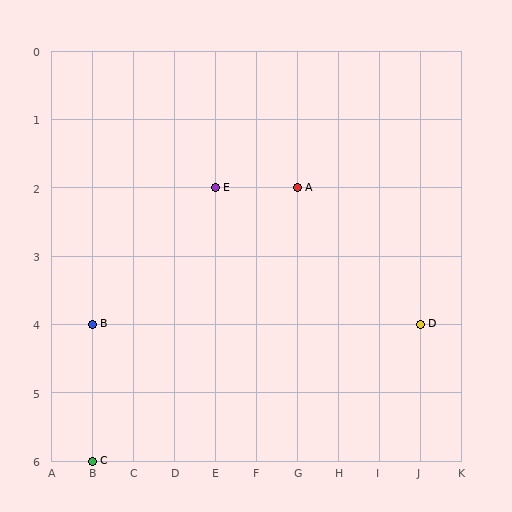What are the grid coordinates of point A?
Point A is at grid coordinates (G, 2).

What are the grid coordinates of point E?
Point E is at grid coordinates (E, 2).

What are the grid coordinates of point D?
Point D is at grid coordinates (J, 4).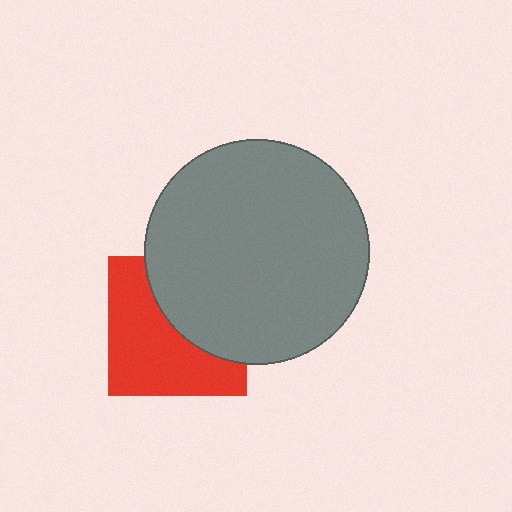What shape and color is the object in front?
The object in front is a gray circle.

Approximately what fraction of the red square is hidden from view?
Roughly 44% of the red square is hidden behind the gray circle.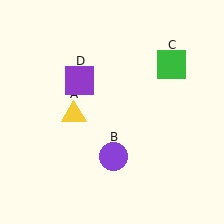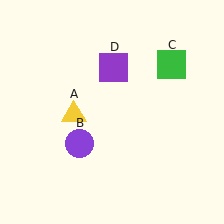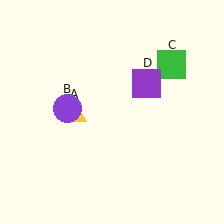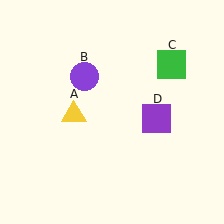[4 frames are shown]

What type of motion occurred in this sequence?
The purple circle (object B), purple square (object D) rotated clockwise around the center of the scene.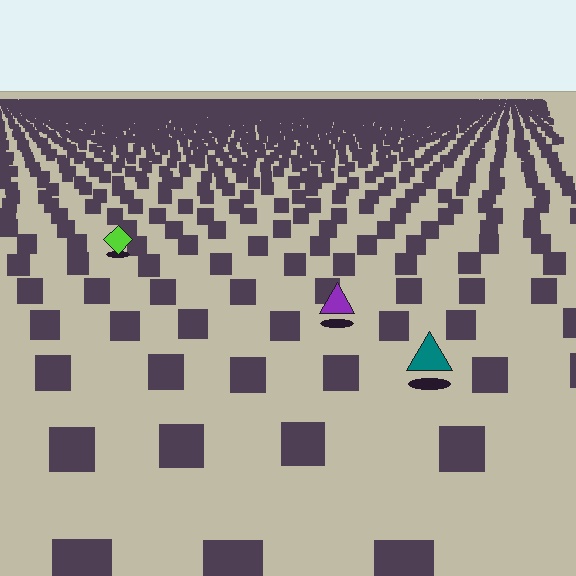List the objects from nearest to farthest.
From nearest to farthest: the teal triangle, the purple triangle, the lime diamond.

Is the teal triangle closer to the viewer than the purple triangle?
Yes. The teal triangle is closer — you can tell from the texture gradient: the ground texture is coarser near it.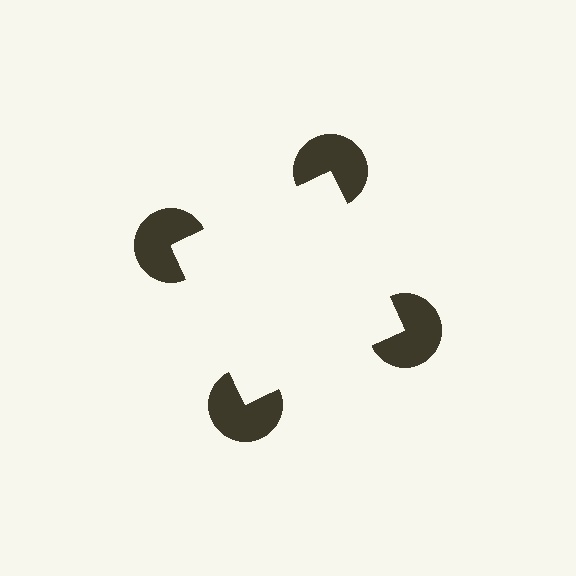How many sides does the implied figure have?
4 sides.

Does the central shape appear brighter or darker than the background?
It typically appears slightly brighter than the background, even though no actual brightness change is drawn.